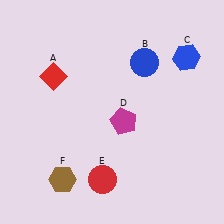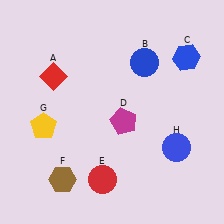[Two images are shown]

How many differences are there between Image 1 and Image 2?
There are 2 differences between the two images.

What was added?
A yellow pentagon (G), a blue circle (H) were added in Image 2.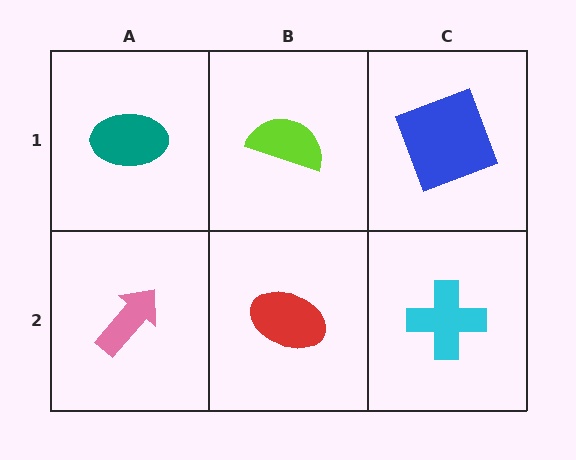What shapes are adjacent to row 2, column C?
A blue square (row 1, column C), a red ellipse (row 2, column B).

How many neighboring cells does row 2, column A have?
2.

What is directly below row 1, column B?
A red ellipse.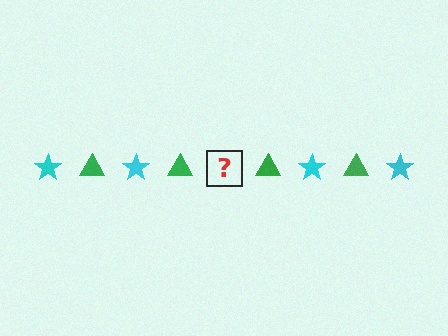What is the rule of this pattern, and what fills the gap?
The rule is that the pattern alternates between cyan star and green triangle. The gap should be filled with a cyan star.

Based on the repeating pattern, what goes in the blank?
The blank should be a cyan star.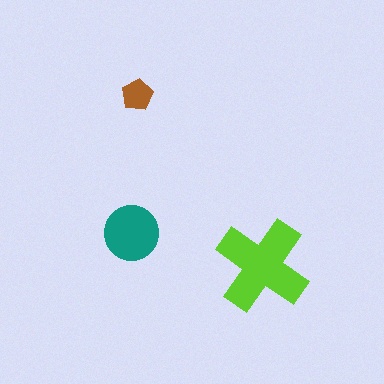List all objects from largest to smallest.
The lime cross, the teal circle, the brown pentagon.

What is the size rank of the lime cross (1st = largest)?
1st.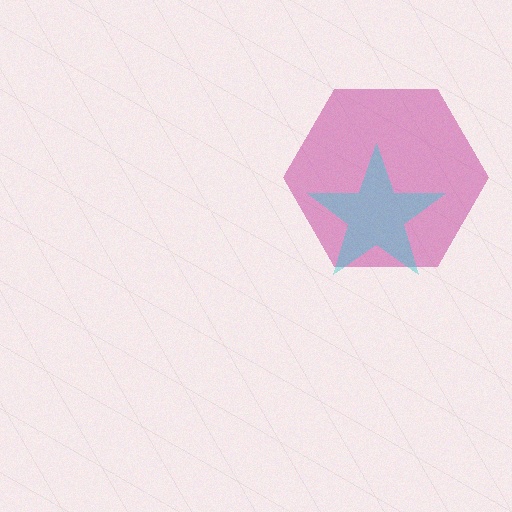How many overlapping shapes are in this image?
There are 2 overlapping shapes in the image.